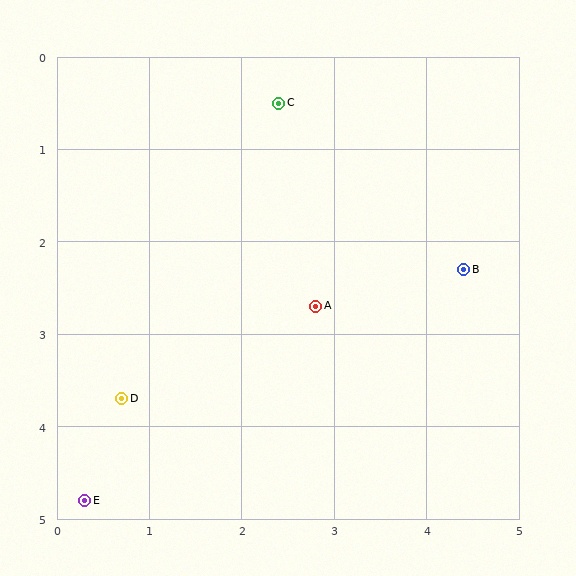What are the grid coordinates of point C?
Point C is at approximately (2.4, 0.5).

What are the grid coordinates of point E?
Point E is at approximately (0.3, 4.8).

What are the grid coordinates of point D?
Point D is at approximately (0.7, 3.7).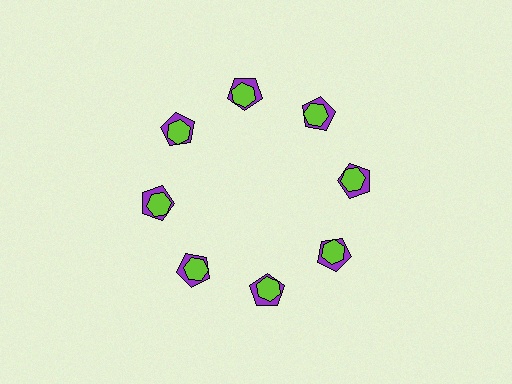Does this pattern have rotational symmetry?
Yes, this pattern has 8-fold rotational symmetry. It looks the same after rotating 45 degrees around the center.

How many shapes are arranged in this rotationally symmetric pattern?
There are 16 shapes, arranged in 8 groups of 2.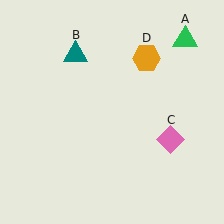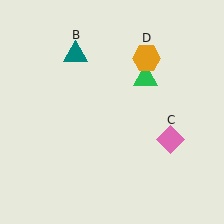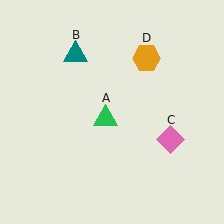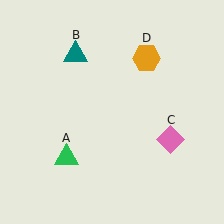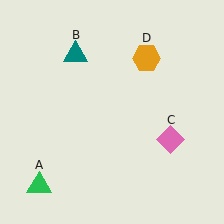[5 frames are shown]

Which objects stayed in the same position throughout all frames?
Teal triangle (object B) and pink diamond (object C) and orange hexagon (object D) remained stationary.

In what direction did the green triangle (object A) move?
The green triangle (object A) moved down and to the left.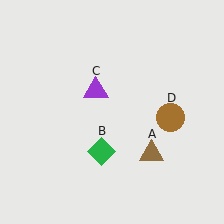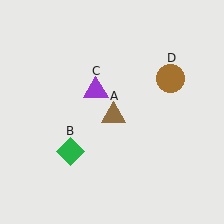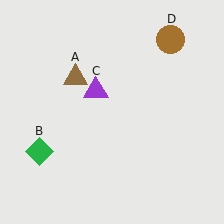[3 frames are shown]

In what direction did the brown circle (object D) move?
The brown circle (object D) moved up.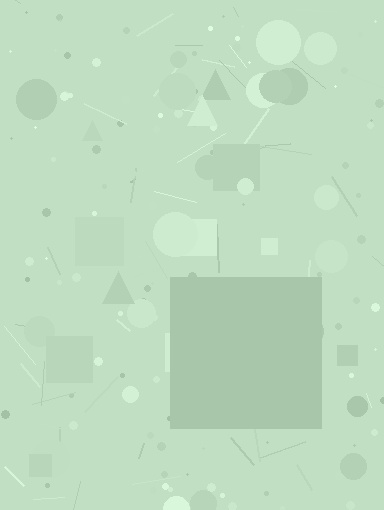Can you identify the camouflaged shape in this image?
The camouflaged shape is a square.